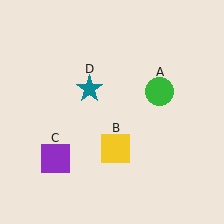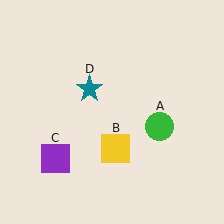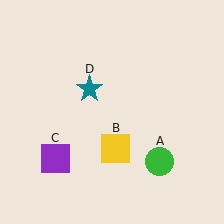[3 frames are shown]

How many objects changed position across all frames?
1 object changed position: green circle (object A).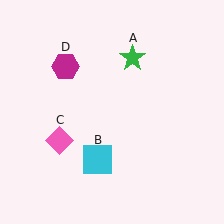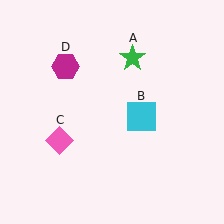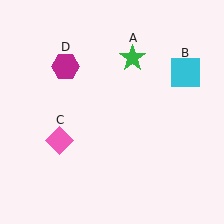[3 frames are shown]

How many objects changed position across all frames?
1 object changed position: cyan square (object B).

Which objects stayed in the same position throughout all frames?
Green star (object A) and pink diamond (object C) and magenta hexagon (object D) remained stationary.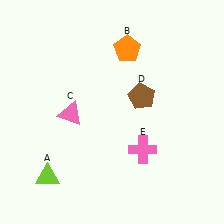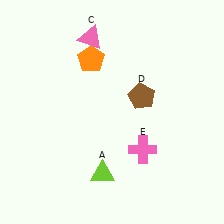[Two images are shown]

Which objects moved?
The objects that moved are: the lime triangle (A), the orange pentagon (B), the pink triangle (C).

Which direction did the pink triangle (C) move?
The pink triangle (C) moved up.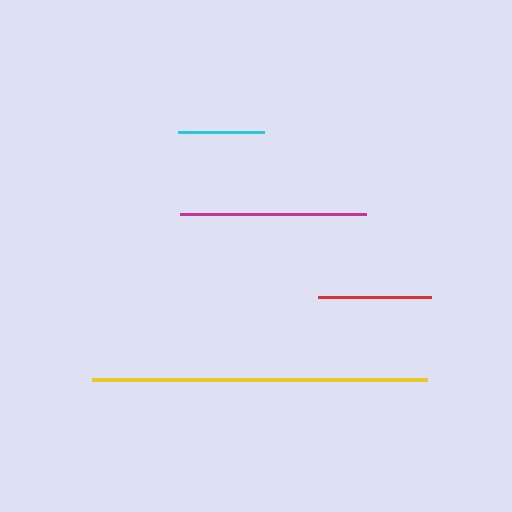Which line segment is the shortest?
The cyan line is the shortest at approximately 86 pixels.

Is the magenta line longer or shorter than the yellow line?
The yellow line is longer than the magenta line.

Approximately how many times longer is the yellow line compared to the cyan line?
The yellow line is approximately 3.9 times the length of the cyan line.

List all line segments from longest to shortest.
From longest to shortest: yellow, magenta, red, cyan.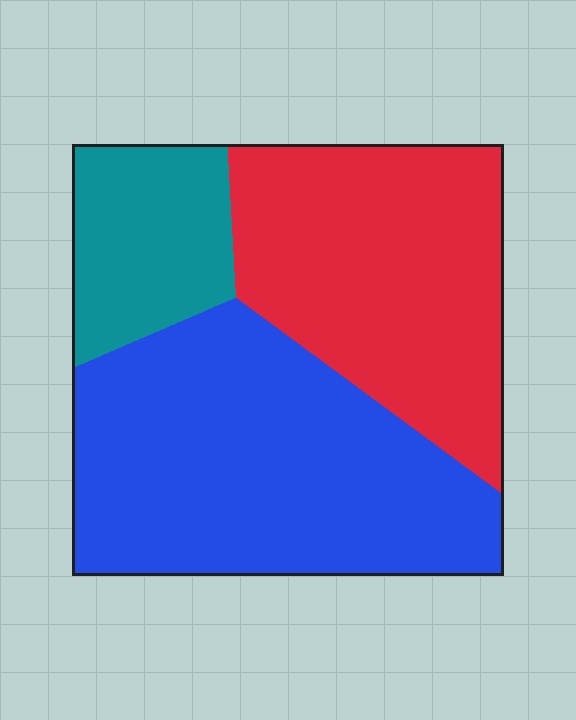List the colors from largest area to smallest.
From largest to smallest: blue, red, teal.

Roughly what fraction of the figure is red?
Red covers roughly 35% of the figure.